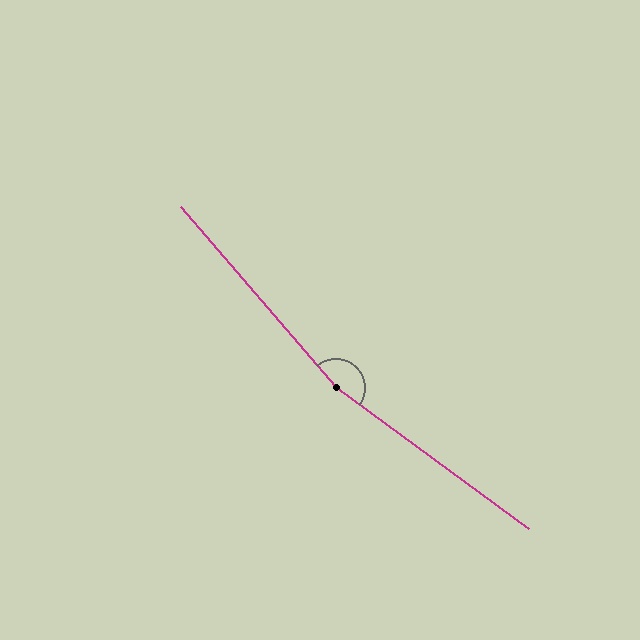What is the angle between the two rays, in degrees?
Approximately 167 degrees.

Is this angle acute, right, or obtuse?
It is obtuse.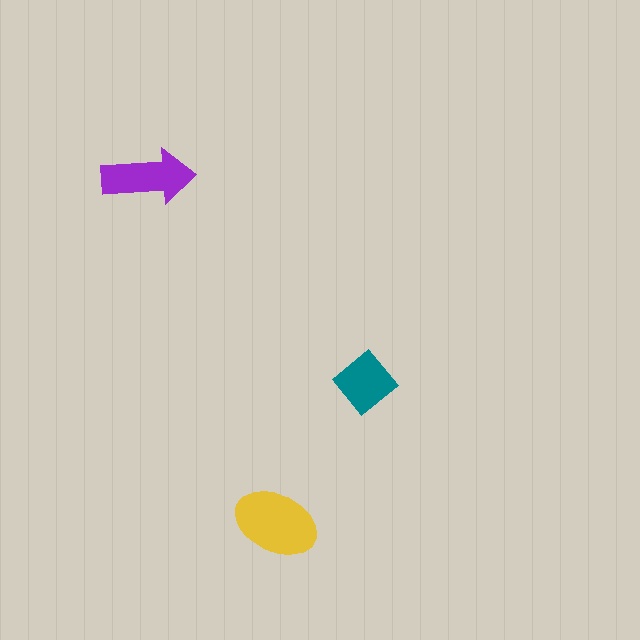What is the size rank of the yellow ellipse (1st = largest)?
1st.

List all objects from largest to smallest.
The yellow ellipse, the purple arrow, the teal diamond.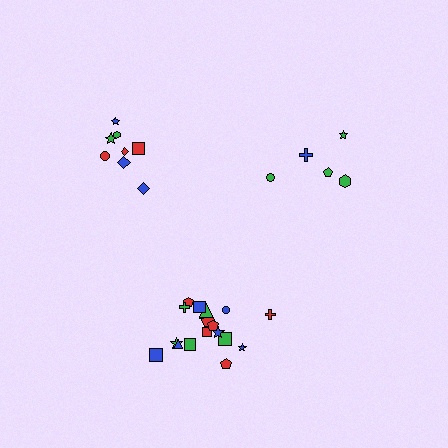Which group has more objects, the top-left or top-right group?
The top-left group.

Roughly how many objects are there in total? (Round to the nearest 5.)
Roughly 30 objects in total.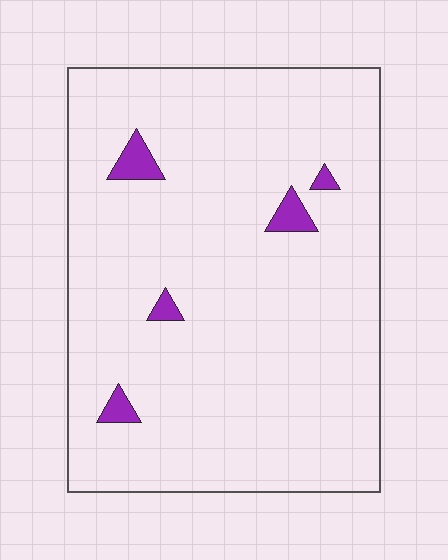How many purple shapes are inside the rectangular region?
5.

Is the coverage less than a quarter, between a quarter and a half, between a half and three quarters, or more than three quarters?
Less than a quarter.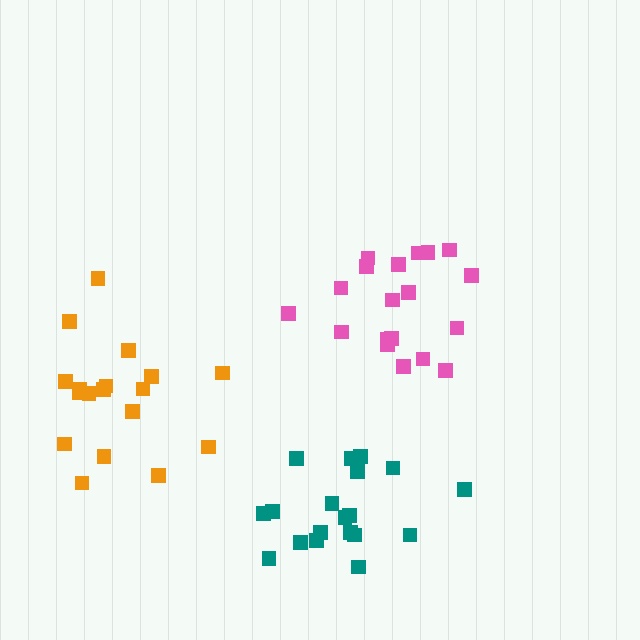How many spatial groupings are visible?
There are 3 spatial groupings.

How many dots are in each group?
Group 1: 19 dots, Group 2: 18 dots, Group 3: 19 dots (56 total).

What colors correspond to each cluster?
The clusters are colored: teal, orange, pink.